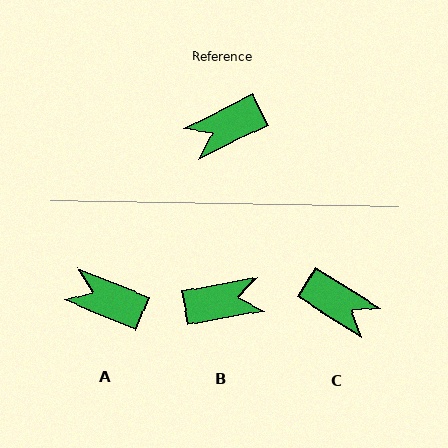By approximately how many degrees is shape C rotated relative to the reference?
Approximately 121 degrees counter-clockwise.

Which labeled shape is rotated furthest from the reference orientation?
B, about 164 degrees away.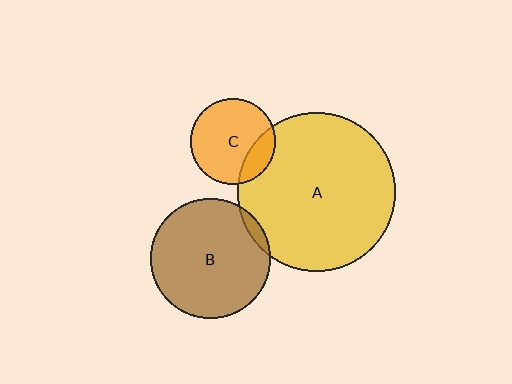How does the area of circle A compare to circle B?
Approximately 1.7 times.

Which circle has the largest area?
Circle A (yellow).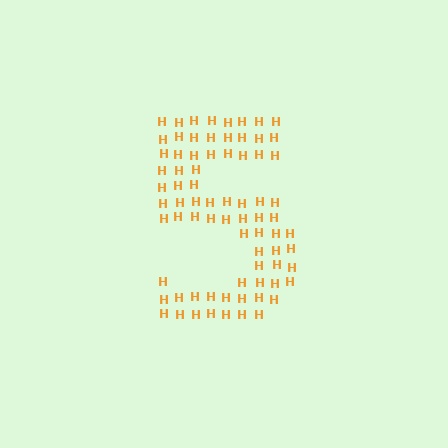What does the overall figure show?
The overall figure shows the digit 5.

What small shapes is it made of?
It is made of small letter H's.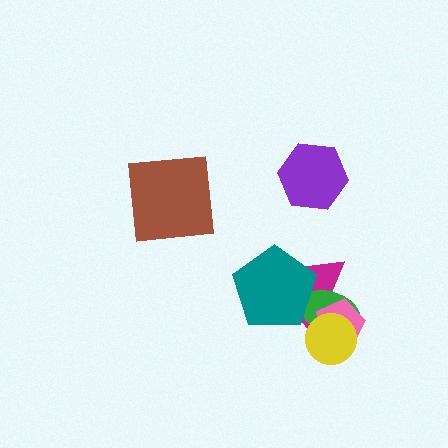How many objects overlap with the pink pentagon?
3 objects overlap with the pink pentagon.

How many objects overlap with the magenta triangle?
4 objects overlap with the magenta triangle.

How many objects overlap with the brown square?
0 objects overlap with the brown square.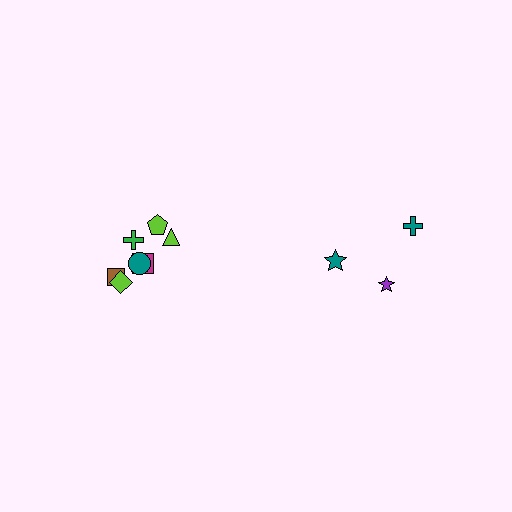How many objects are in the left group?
There are 7 objects.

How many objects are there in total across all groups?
There are 10 objects.